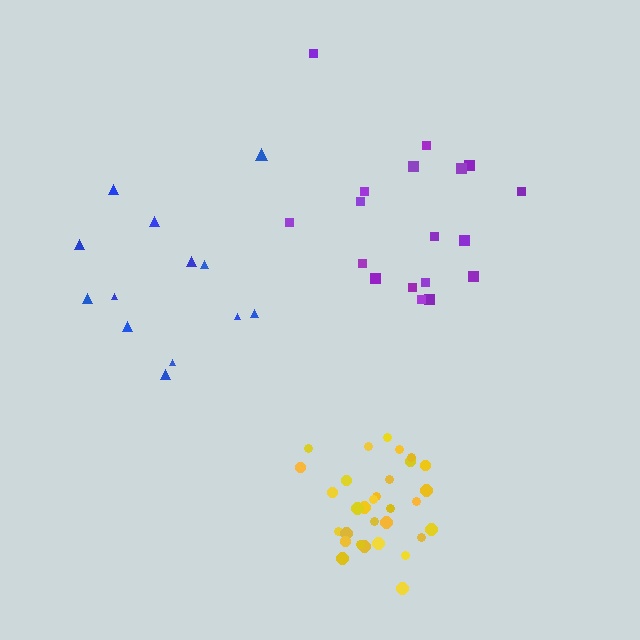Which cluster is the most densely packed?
Yellow.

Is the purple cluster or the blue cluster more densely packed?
Blue.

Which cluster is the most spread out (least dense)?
Purple.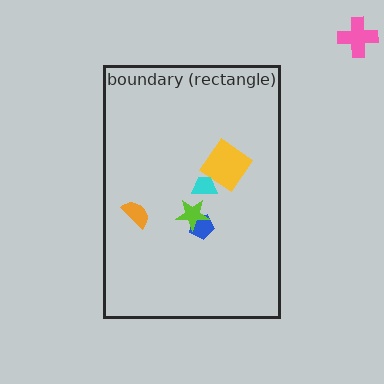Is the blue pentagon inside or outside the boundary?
Inside.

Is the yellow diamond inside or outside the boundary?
Inside.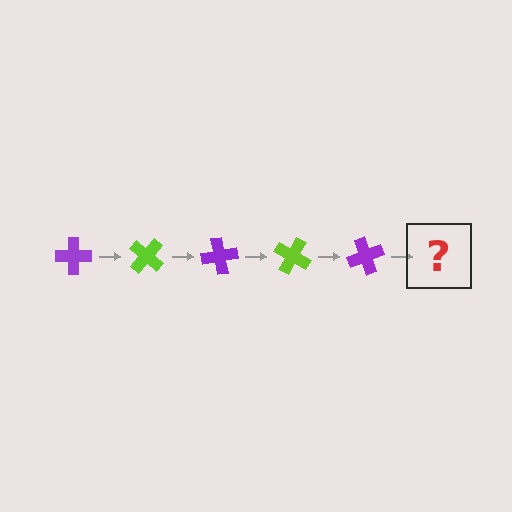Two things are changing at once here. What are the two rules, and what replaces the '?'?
The two rules are that it rotates 40 degrees each step and the color cycles through purple and lime. The '?' should be a lime cross, rotated 200 degrees from the start.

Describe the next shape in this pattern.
It should be a lime cross, rotated 200 degrees from the start.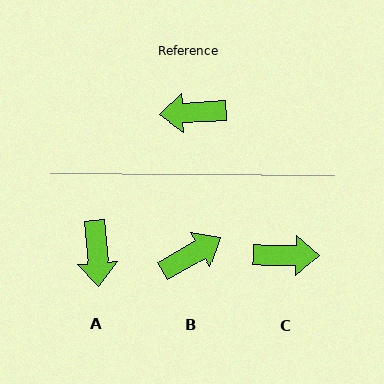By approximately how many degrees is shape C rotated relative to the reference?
Approximately 178 degrees counter-clockwise.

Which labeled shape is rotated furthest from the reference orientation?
C, about 178 degrees away.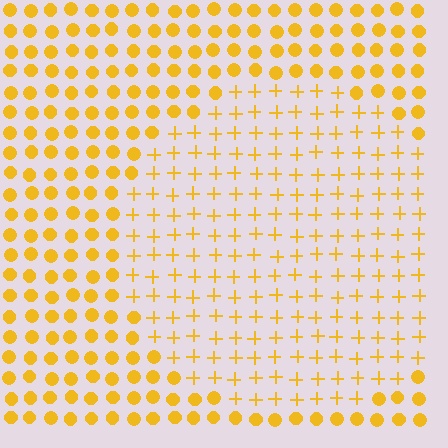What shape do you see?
I see a circle.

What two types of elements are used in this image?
The image uses plus signs inside the circle region and circles outside it.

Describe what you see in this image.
The image is filled with small yellow elements arranged in a uniform grid. A circle-shaped region contains plus signs, while the surrounding area contains circles. The boundary is defined purely by the change in element shape.